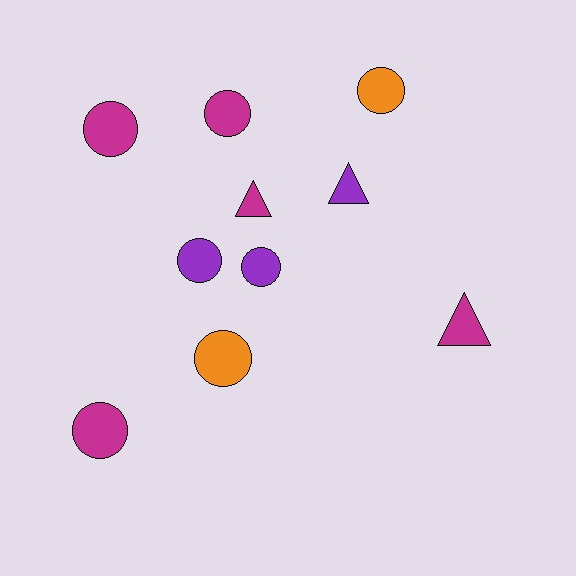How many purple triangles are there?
There is 1 purple triangle.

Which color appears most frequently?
Magenta, with 5 objects.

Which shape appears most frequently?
Circle, with 7 objects.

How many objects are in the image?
There are 10 objects.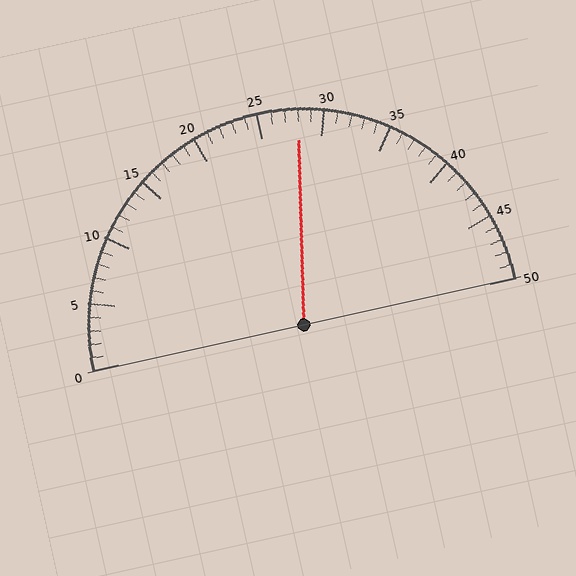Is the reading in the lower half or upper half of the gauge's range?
The reading is in the upper half of the range (0 to 50).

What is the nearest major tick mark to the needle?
The nearest major tick mark is 30.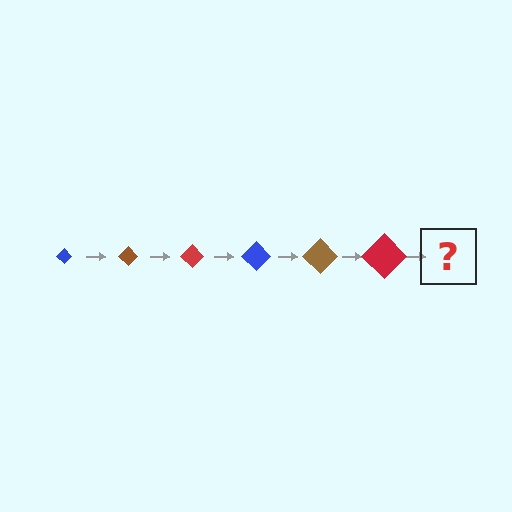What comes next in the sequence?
The next element should be a blue diamond, larger than the previous one.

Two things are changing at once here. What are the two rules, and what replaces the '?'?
The two rules are that the diamond grows larger each step and the color cycles through blue, brown, and red. The '?' should be a blue diamond, larger than the previous one.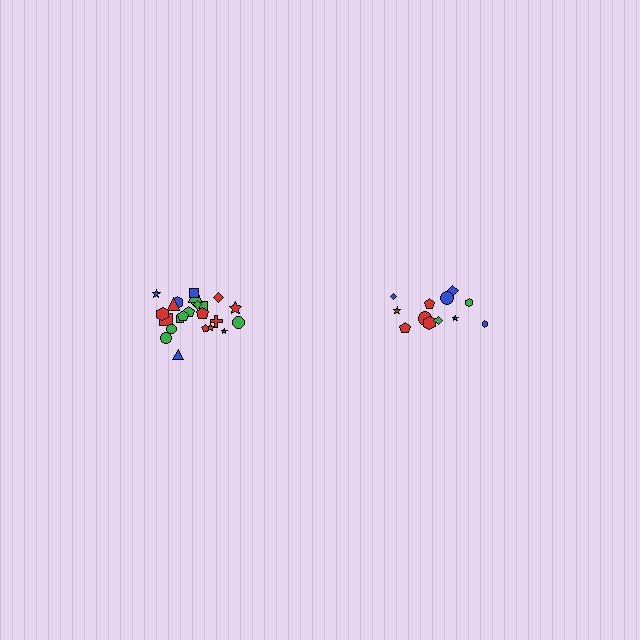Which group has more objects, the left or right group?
The left group.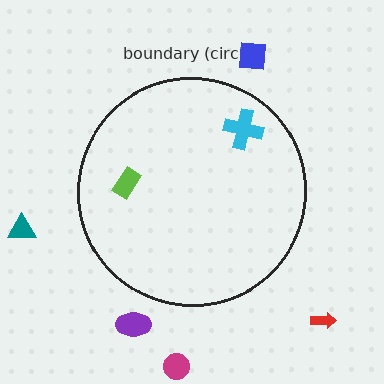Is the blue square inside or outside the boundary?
Outside.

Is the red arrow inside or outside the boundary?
Outside.